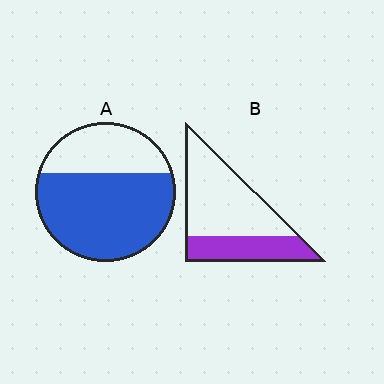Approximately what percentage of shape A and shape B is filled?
A is approximately 65% and B is approximately 35%.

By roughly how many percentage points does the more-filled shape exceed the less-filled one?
By roughly 35 percentage points (A over B).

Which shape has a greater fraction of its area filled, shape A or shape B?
Shape A.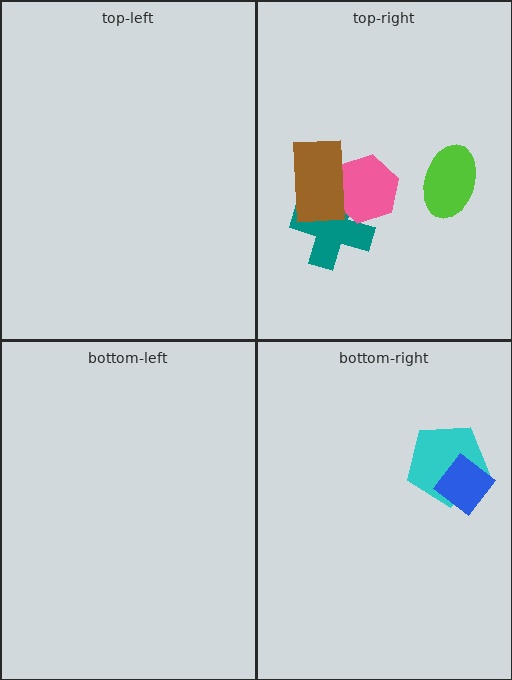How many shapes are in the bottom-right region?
2.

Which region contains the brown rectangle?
The top-right region.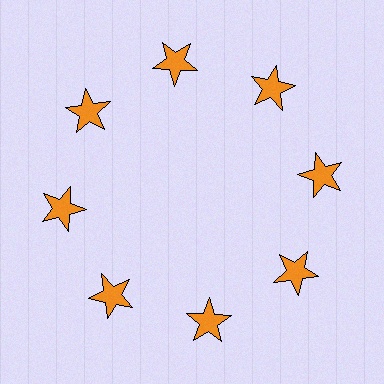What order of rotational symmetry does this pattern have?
This pattern has 8-fold rotational symmetry.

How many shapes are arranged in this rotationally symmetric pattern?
There are 8 shapes, arranged in 8 groups of 1.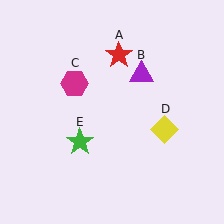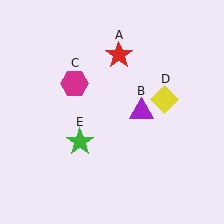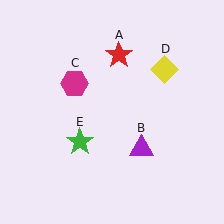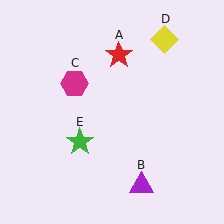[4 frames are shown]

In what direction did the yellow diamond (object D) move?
The yellow diamond (object D) moved up.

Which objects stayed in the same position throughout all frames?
Red star (object A) and magenta hexagon (object C) and green star (object E) remained stationary.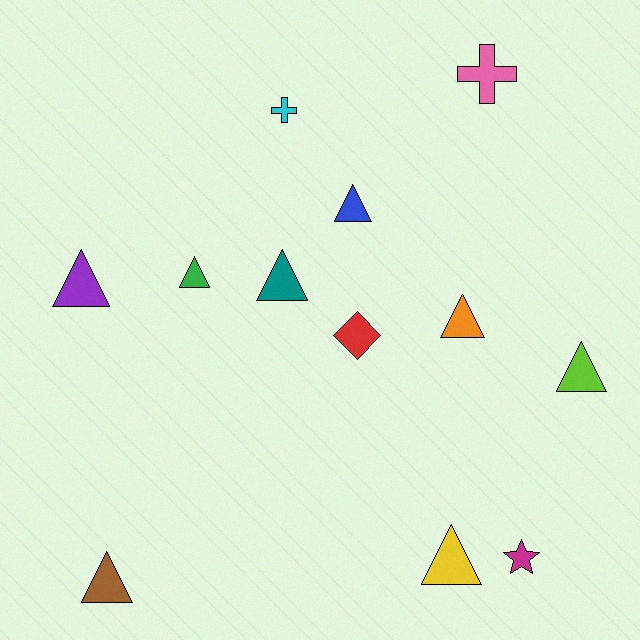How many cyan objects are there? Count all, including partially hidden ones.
There is 1 cyan object.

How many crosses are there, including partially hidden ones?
There are 2 crosses.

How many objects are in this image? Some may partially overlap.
There are 12 objects.